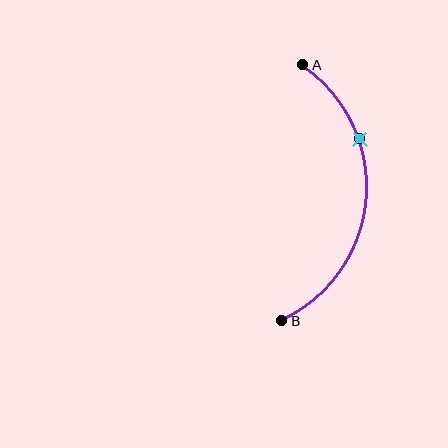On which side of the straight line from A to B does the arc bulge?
The arc bulges to the right of the straight line connecting A and B.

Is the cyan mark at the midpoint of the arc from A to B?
No. The cyan mark lies on the arc but is closer to endpoint A. The arc midpoint would be at the point on the curve equidistant along the arc from both A and B.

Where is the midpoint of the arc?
The arc midpoint is the point on the curve farthest from the straight line joining A and B. It sits to the right of that line.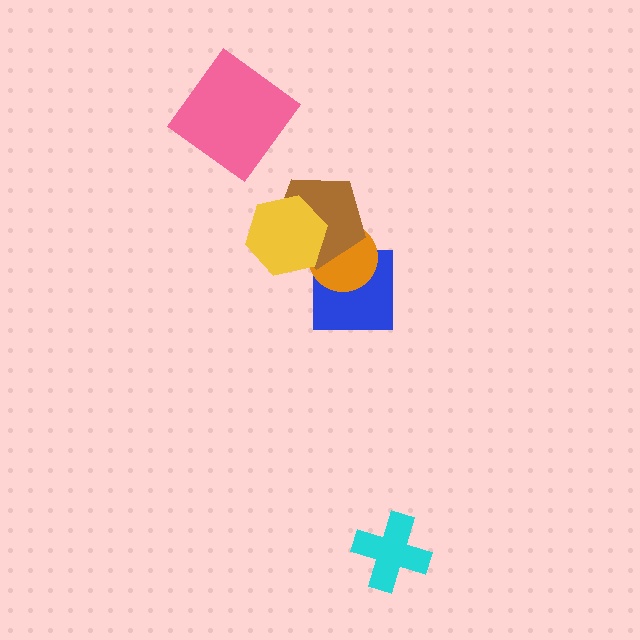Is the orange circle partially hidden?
Yes, it is partially covered by another shape.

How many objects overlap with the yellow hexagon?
2 objects overlap with the yellow hexagon.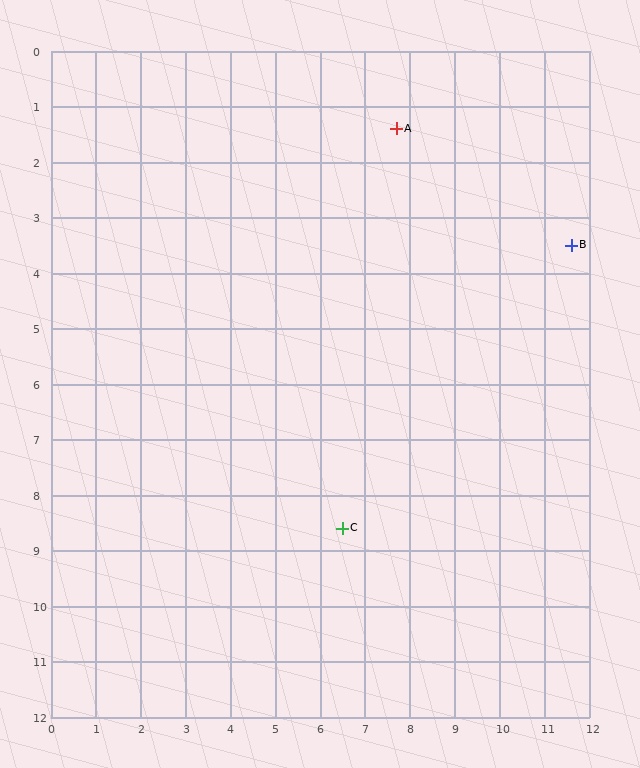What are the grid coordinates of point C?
Point C is at approximately (6.5, 8.6).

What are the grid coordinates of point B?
Point B is at approximately (11.6, 3.5).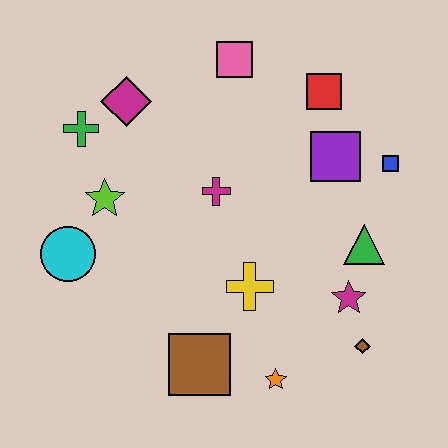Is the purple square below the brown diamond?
No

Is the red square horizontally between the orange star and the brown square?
No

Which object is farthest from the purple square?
The cyan circle is farthest from the purple square.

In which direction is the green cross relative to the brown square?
The green cross is above the brown square.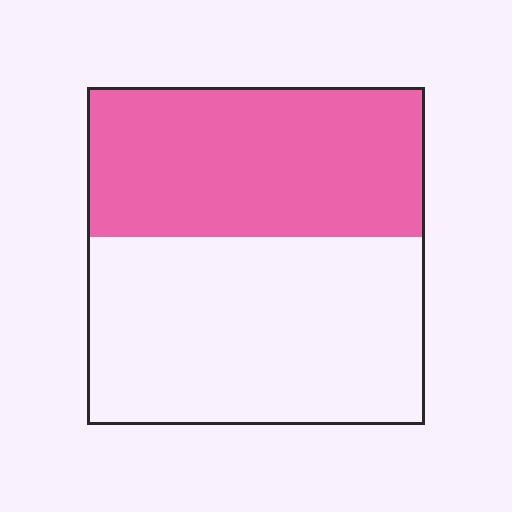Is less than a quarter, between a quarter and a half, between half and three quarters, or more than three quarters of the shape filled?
Between a quarter and a half.